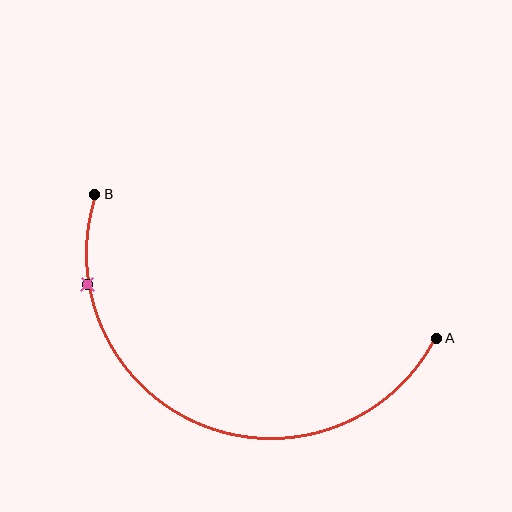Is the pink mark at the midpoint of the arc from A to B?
No. The pink mark lies on the arc but is closer to endpoint B. The arc midpoint would be at the point on the curve equidistant along the arc from both A and B.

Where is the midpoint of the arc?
The arc midpoint is the point on the curve farthest from the straight line joining A and B. It sits below that line.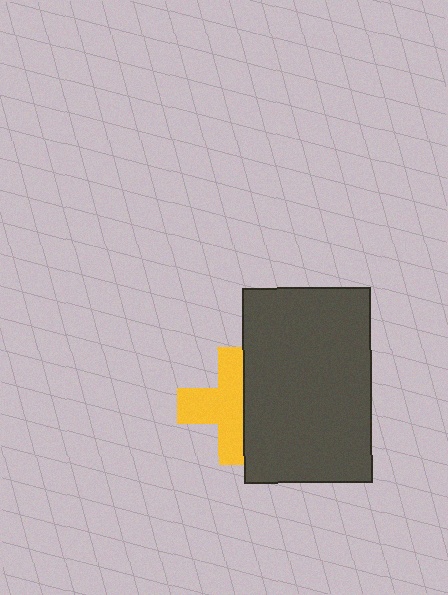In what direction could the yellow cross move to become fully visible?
The yellow cross could move left. That would shift it out from behind the dark gray rectangle entirely.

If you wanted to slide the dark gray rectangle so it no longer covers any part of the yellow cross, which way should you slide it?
Slide it right — that is the most direct way to separate the two shapes.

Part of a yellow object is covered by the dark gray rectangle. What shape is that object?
It is a cross.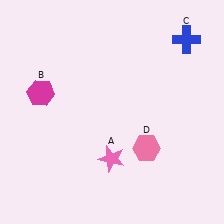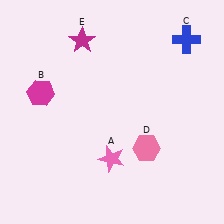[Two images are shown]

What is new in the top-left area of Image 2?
A magenta star (E) was added in the top-left area of Image 2.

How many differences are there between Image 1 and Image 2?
There is 1 difference between the two images.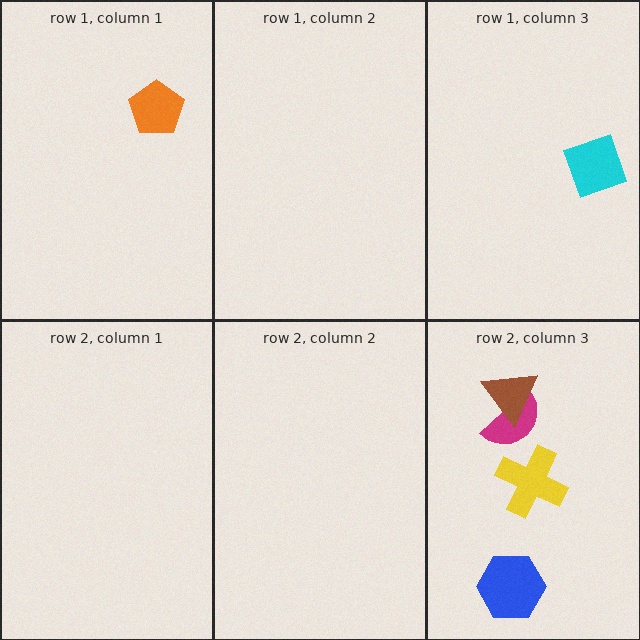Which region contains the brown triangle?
The row 2, column 3 region.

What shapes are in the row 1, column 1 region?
The orange pentagon.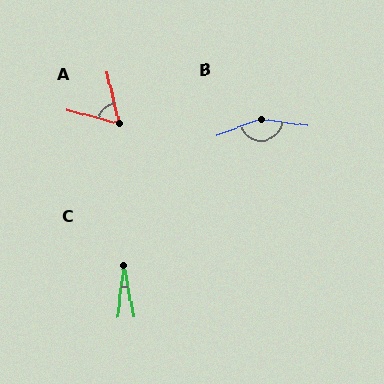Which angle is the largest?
B, at approximately 151 degrees.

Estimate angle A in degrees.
Approximately 62 degrees.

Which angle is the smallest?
C, at approximately 18 degrees.